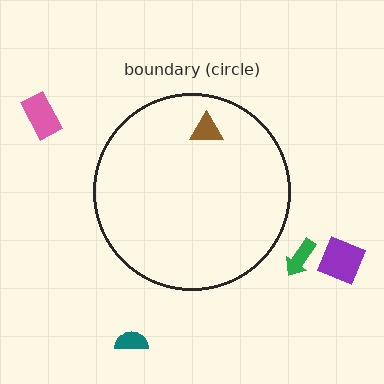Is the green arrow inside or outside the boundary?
Outside.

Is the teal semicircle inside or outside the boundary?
Outside.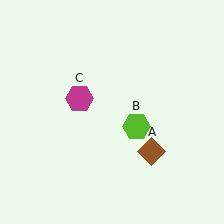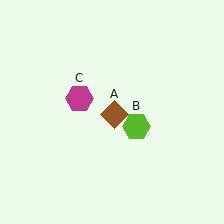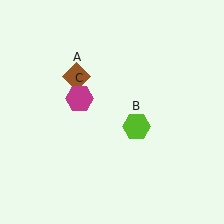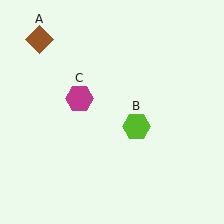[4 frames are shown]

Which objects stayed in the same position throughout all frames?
Lime hexagon (object B) and magenta hexagon (object C) remained stationary.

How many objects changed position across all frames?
1 object changed position: brown diamond (object A).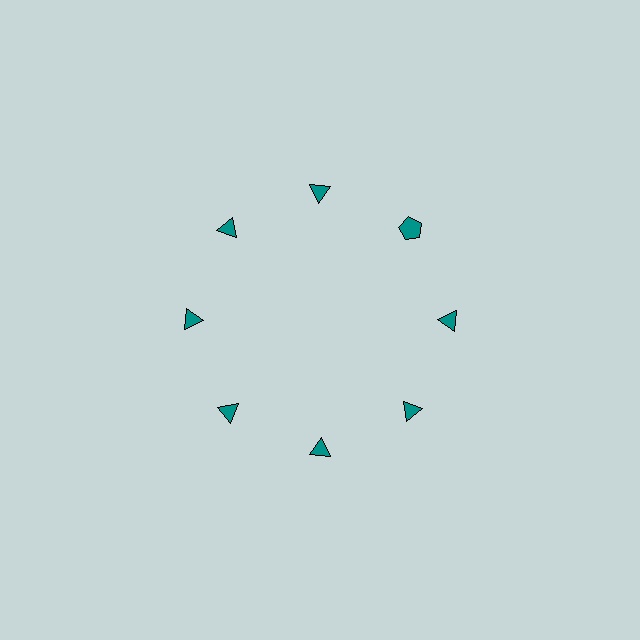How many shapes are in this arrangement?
There are 8 shapes arranged in a ring pattern.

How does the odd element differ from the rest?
It has a different shape: pentagon instead of triangle.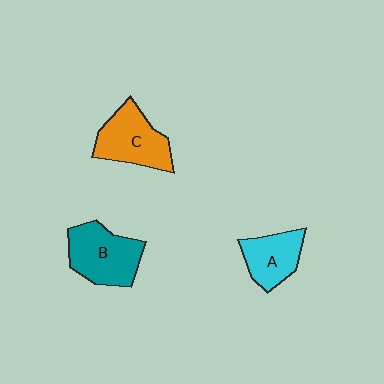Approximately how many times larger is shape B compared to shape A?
Approximately 1.4 times.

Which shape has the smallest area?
Shape A (cyan).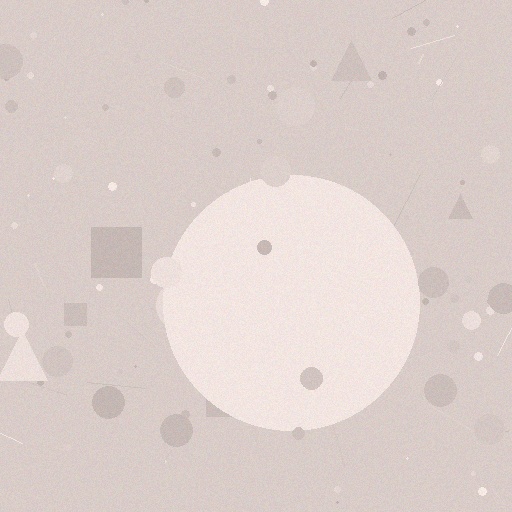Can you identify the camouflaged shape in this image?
The camouflaged shape is a circle.